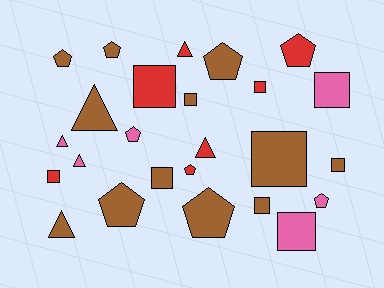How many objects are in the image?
There are 25 objects.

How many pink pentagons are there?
There are 2 pink pentagons.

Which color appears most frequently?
Brown, with 12 objects.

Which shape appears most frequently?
Square, with 10 objects.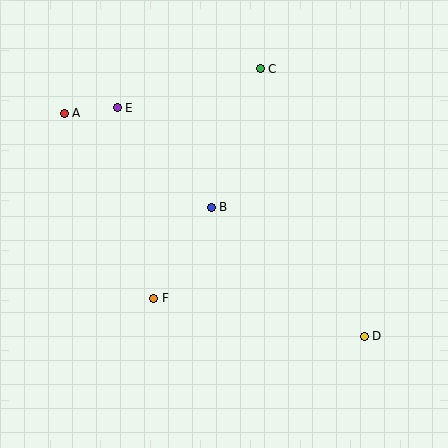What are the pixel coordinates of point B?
Point B is at (211, 207).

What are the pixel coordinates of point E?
Point E is at (117, 108).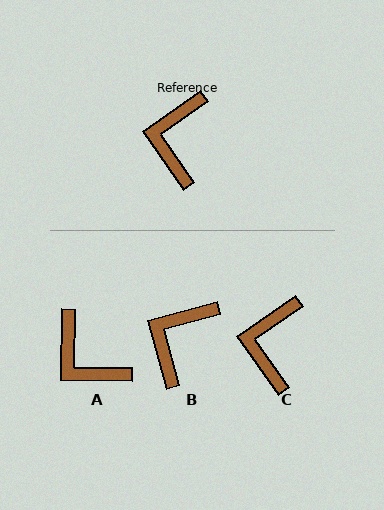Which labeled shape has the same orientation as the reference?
C.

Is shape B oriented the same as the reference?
No, it is off by about 20 degrees.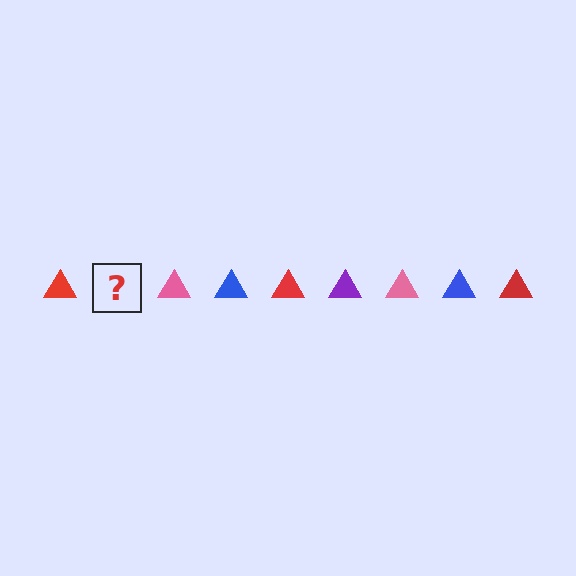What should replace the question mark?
The question mark should be replaced with a purple triangle.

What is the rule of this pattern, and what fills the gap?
The rule is that the pattern cycles through red, purple, pink, blue triangles. The gap should be filled with a purple triangle.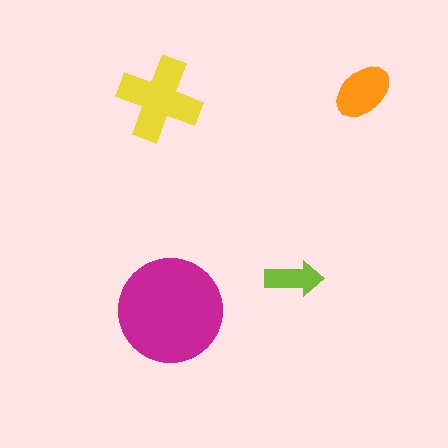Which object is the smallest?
The lime arrow.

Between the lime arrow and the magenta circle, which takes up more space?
The magenta circle.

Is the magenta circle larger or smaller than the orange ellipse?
Larger.